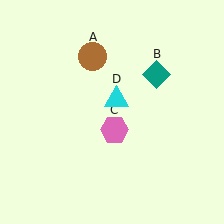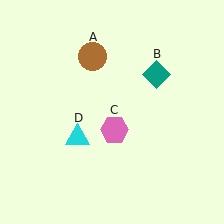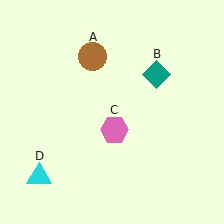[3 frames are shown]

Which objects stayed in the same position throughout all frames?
Brown circle (object A) and teal diamond (object B) and pink hexagon (object C) remained stationary.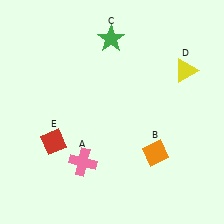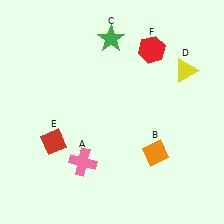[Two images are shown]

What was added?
A red hexagon (F) was added in Image 2.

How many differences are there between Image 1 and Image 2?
There is 1 difference between the two images.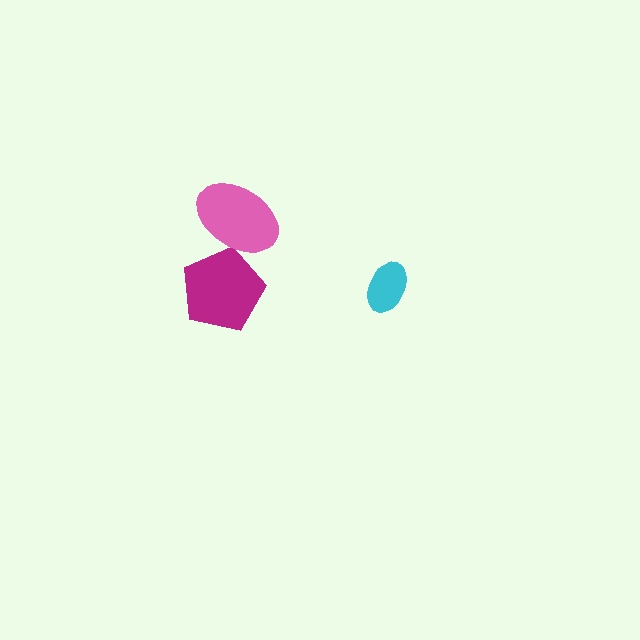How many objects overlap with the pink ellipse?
1 object overlaps with the pink ellipse.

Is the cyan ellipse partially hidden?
No, no other shape covers it.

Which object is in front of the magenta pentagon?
The pink ellipse is in front of the magenta pentagon.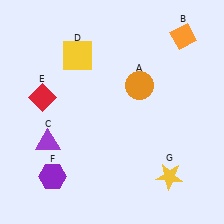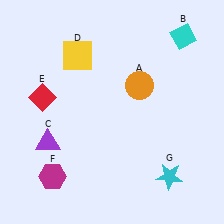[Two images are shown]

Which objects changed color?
B changed from orange to cyan. F changed from purple to magenta. G changed from yellow to cyan.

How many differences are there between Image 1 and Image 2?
There are 3 differences between the two images.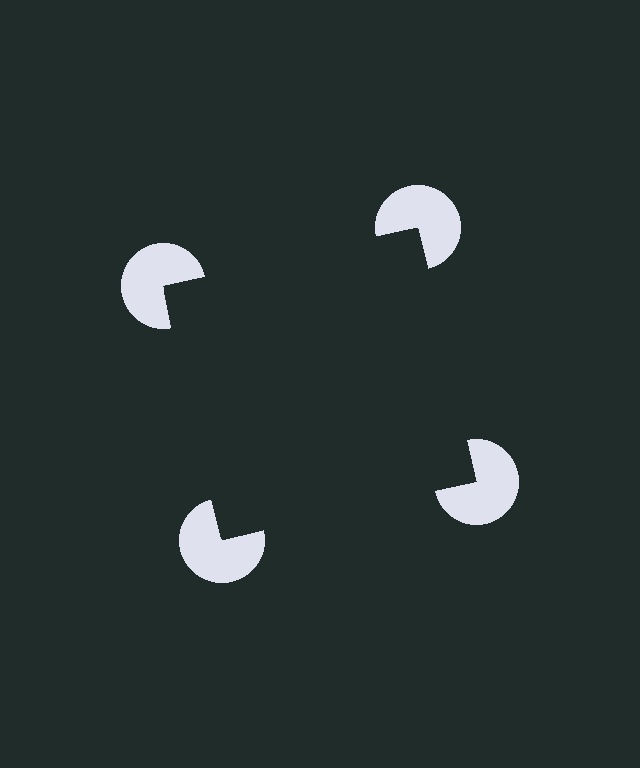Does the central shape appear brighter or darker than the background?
It typically appears slightly darker than the background, even though no actual brightness change is drawn.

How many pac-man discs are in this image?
There are 4 — one at each vertex of the illusory square.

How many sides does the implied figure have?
4 sides.